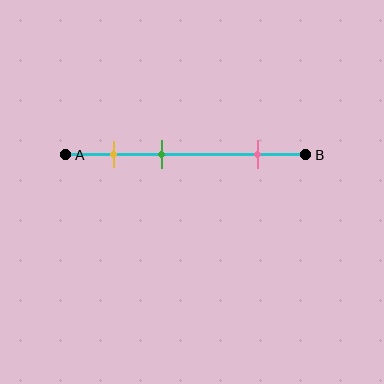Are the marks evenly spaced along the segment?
No, the marks are not evenly spaced.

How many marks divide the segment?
There are 3 marks dividing the segment.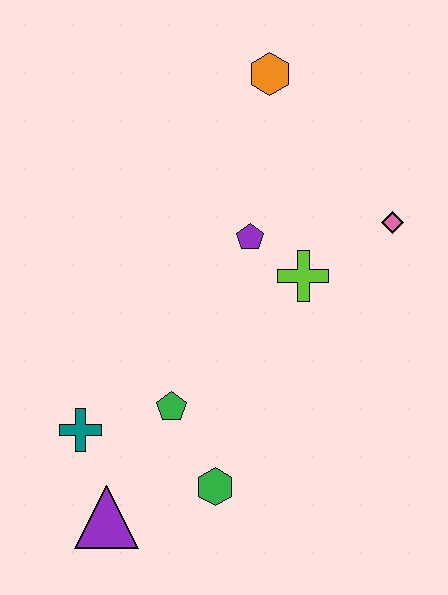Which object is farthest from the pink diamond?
The purple triangle is farthest from the pink diamond.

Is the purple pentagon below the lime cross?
No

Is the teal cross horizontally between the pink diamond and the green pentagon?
No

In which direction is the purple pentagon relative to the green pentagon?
The purple pentagon is above the green pentagon.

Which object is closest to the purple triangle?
The teal cross is closest to the purple triangle.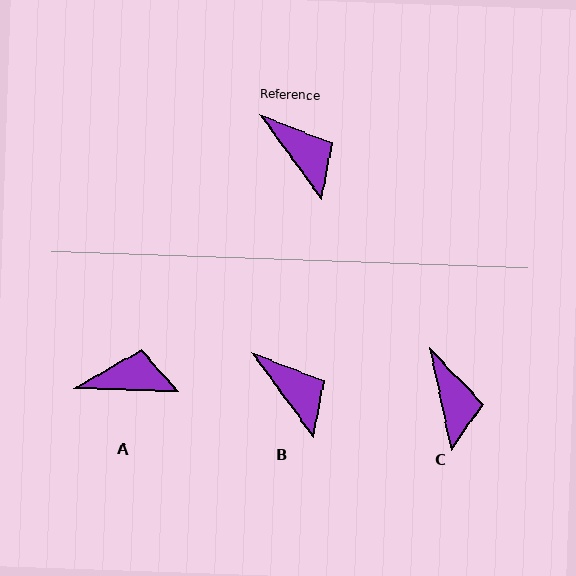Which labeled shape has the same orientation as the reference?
B.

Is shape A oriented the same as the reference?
No, it is off by about 52 degrees.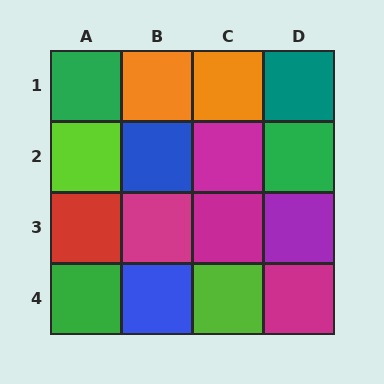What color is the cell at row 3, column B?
Magenta.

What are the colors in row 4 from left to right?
Green, blue, lime, magenta.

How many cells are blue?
2 cells are blue.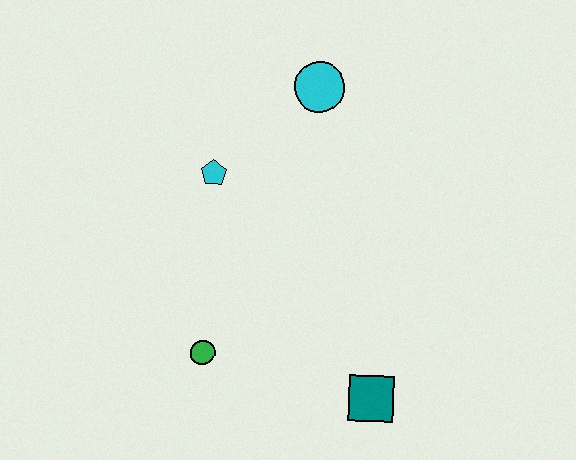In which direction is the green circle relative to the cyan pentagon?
The green circle is below the cyan pentagon.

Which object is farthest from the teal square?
The cyan circle is farthest from the teal square.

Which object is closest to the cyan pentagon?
The cyan circle is closest to the cyan pentagon.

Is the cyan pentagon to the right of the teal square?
No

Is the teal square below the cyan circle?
Yes